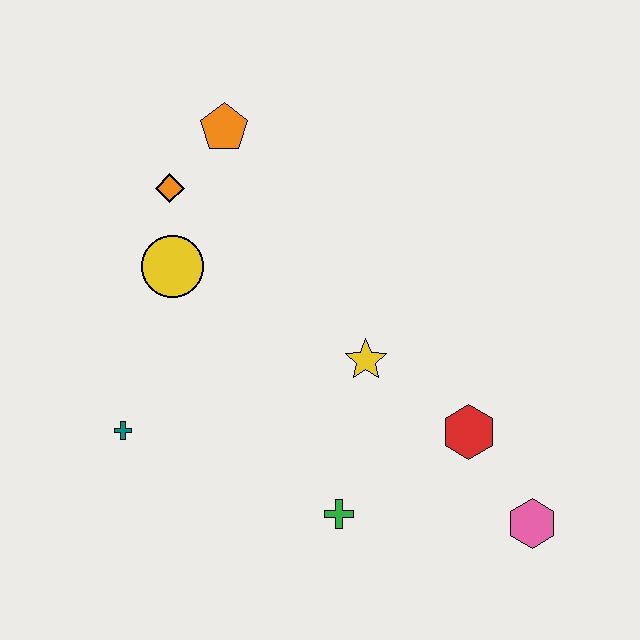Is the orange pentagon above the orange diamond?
Yes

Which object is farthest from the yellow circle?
The pink hexagon is farthest from the yellow circle.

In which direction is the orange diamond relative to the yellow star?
The orange diamond is to the left of the yellow star.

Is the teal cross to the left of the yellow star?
Yes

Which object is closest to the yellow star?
The red hexagon is closest to the yellow star.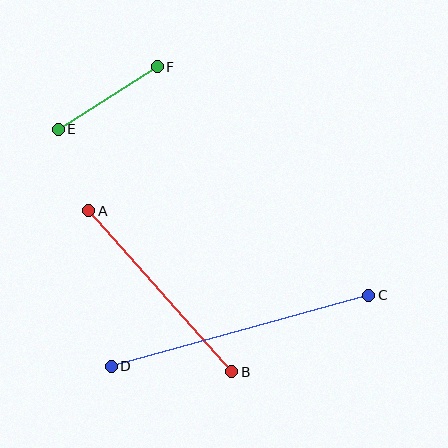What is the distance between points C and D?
The distance is approximately 267 pixels.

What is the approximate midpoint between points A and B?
The midpoint is at approximately (160, 291) pixels.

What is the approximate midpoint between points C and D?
The midpoint is at approximately (240, 331) pixels.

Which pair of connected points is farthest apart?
Points C and D are farthest apart.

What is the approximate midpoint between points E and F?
The midpoint is at approximately (108, 98) pixels.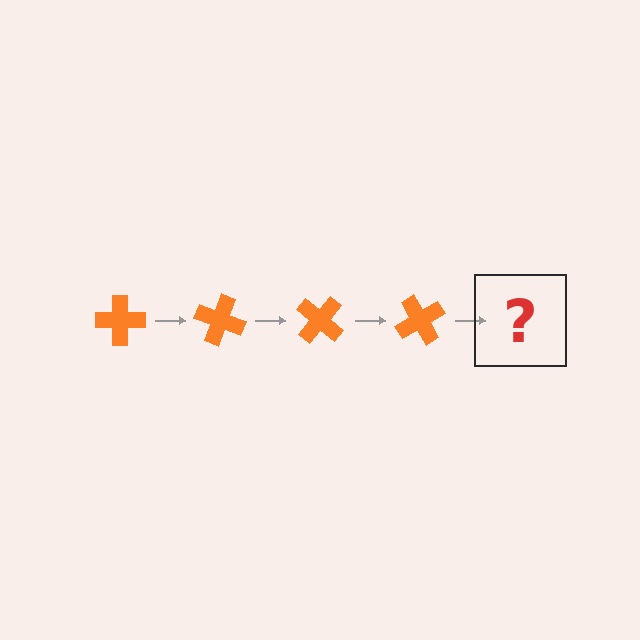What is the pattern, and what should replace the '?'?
The pattern is that the cross rotates 20 degrees each step. The '?' should be an orange cross rotated 80 degrees.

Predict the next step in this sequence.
The next step is an orange cross rotated 80 degrees.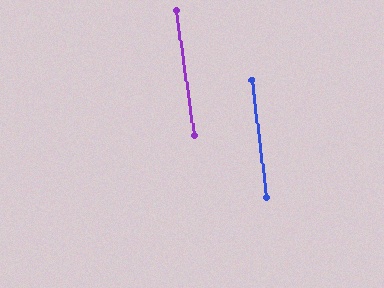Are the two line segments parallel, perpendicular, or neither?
Parallel — their directions differ by only 0.6°.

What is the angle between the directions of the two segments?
Approximately 1 degree.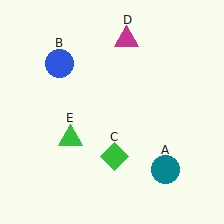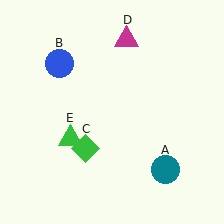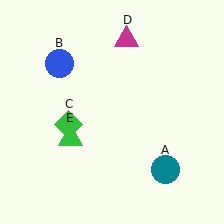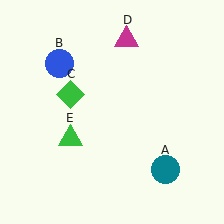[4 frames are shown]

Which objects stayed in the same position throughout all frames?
Teal circle (object A) and blue circle (object B) and magenta triangle (object D) and green triangle (object E) remained stationary.